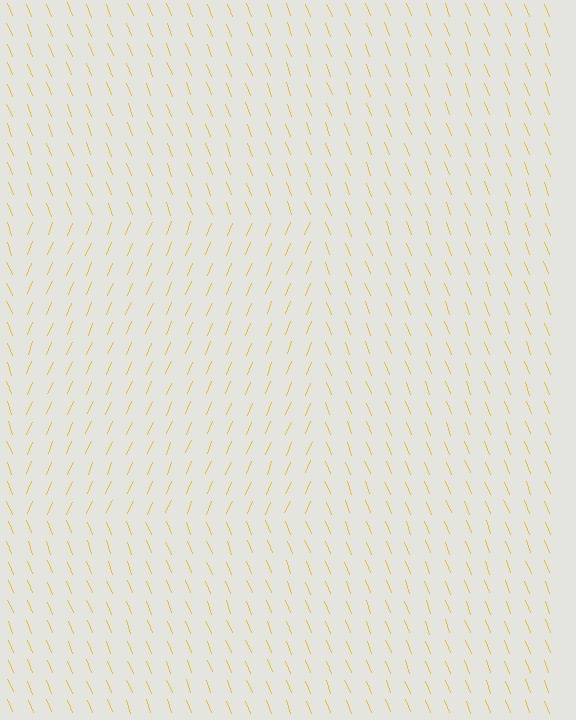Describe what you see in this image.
The image is filled with small yellow line segments. A rectangle region in the image has lines oriented differently from the surrounding lines, creating a visible texture boundary.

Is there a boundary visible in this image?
Yes, there is a texture boundary formed by a change in line orientation.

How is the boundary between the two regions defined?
The boundary is defined purely by a change in line orientation (approximately 45 degrees difference). All lines are the same color and thickness.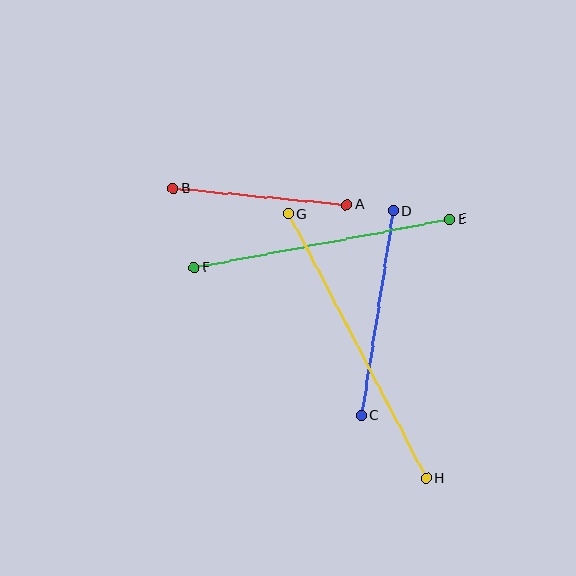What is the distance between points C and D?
The distance is approximately 207 pixels.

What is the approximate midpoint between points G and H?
The midpoint is at approximately (357, 346) pixels.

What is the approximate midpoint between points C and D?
The midpoint is at approximately (378, 313) pixels.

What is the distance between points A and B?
The distance is approximately 174 pixels.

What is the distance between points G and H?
The distance is approximately 298 pixels.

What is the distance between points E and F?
The distance is approximately 260 pixels.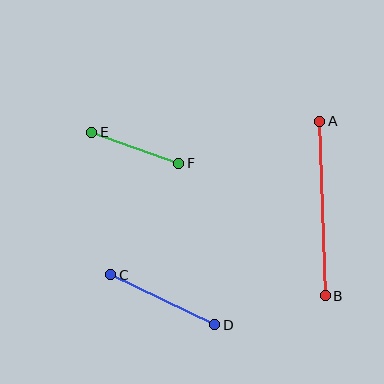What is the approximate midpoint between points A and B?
The midpoint is at approximately (323, 208) pixels.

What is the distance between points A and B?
The distance is approximately 175 pixels.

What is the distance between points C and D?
The distance is approximately 116 pixels.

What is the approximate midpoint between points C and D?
The midpoint is at approximately (163, 300) pixels.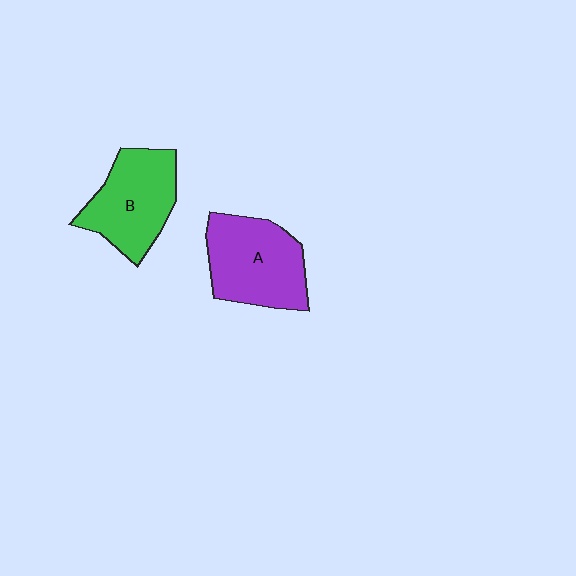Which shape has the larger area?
Shape A (purple).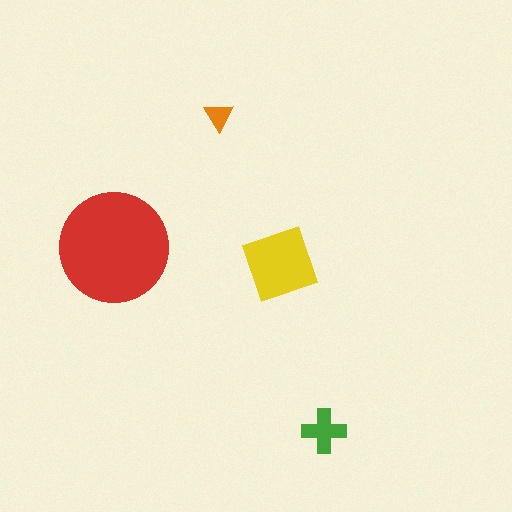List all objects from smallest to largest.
The orange triangle, the green cross, the yellow diamond, the red circle.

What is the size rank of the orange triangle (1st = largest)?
4th.